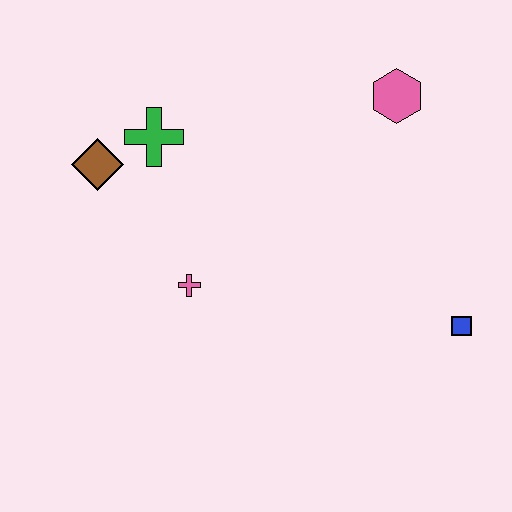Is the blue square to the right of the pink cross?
Yes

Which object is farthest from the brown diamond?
The blue square is farthest from the brown diamond.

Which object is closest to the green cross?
The brown diamond is closest to the green cross.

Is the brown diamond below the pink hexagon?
Yes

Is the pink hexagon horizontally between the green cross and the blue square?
Yes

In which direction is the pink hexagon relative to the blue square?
The pink hexagon is above the blue square.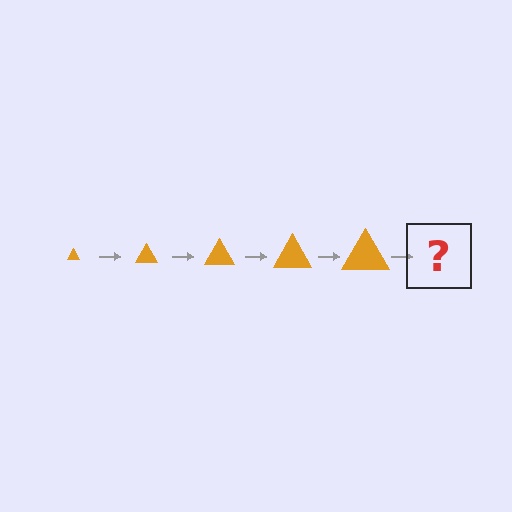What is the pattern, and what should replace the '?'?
The pattern is that the triangle gets progressively larger each step. The '?' should be an orange triangle, larger than the previous one.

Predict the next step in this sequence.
The next step is an orange triangle, larger than the previous one.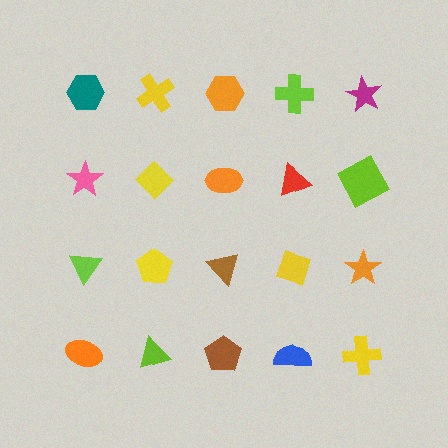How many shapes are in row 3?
5 shapes.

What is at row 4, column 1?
An orange ellipse.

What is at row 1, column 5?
A magenta star.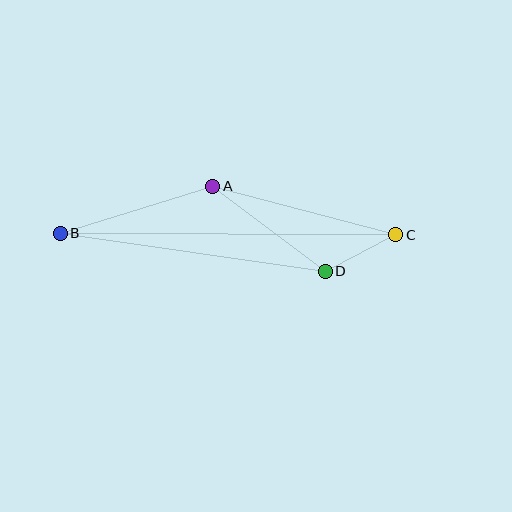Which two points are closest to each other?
Points C and D are closest to each other.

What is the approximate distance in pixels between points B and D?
The distance between B and D is approximately 268 pixels.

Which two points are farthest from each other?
Points B and C are farthest from each other.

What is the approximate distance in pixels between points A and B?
The distance between A and B is approximately 159 pixels.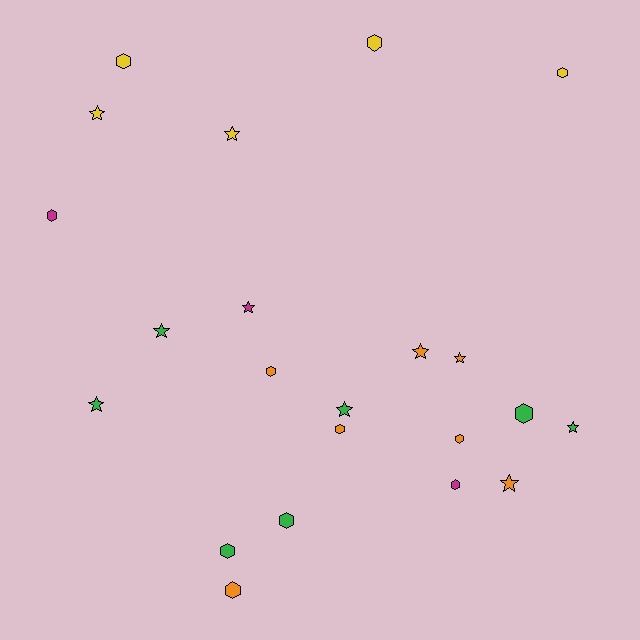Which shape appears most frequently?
Hexagon, with 12 objects.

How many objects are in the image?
There are 22 objects.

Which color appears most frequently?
Green, with 7 objects.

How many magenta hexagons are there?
There are 2 magenta hexagons.